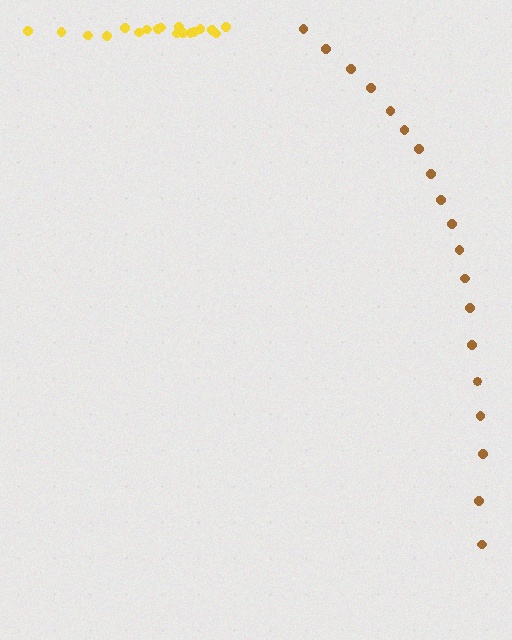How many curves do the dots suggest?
There are 2 distinct paths.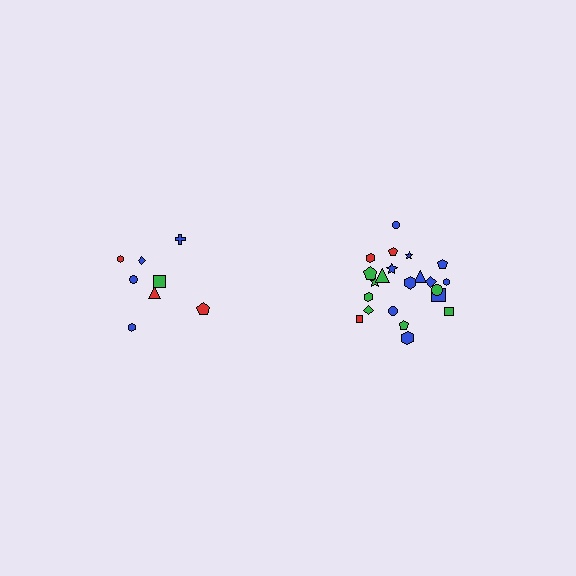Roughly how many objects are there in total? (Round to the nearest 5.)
Roughly 30 objects in total.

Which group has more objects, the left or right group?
The right group.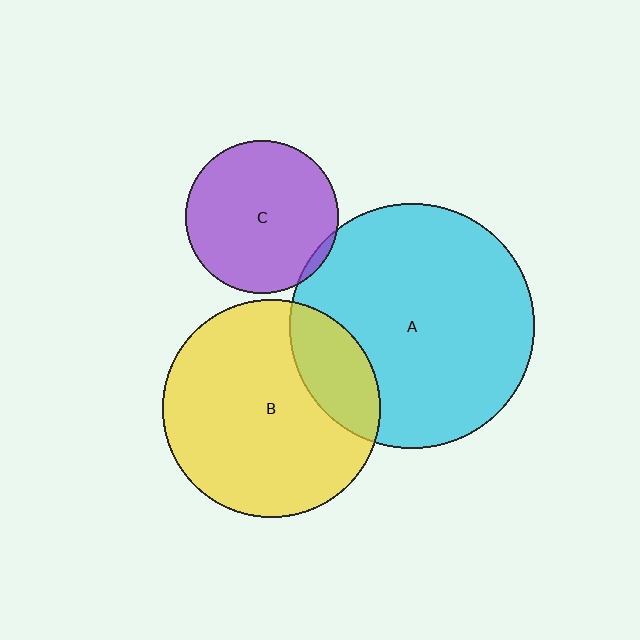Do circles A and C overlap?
Yes.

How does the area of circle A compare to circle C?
Approximately 2.6 times.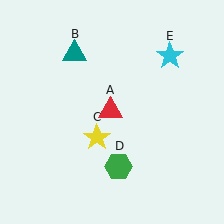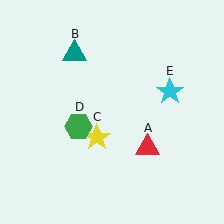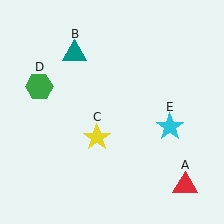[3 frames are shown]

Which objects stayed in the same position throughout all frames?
Teal triangle (object B) and yellow star (object C) remained stationary.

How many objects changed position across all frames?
3 objects changed position: red triangle (object A), green hexagon (object D), cyan star (object E).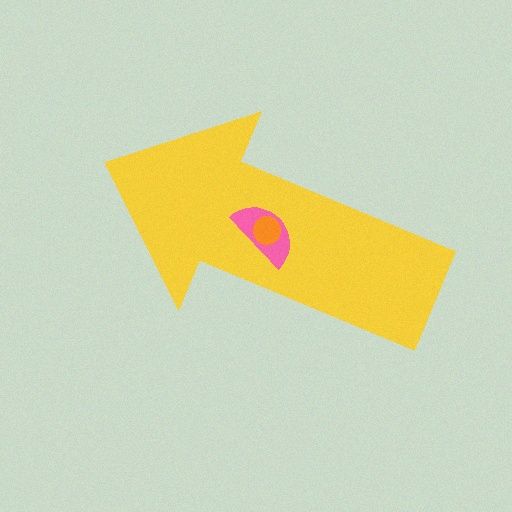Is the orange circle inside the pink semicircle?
Yes.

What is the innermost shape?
The orange circle.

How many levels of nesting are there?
3.